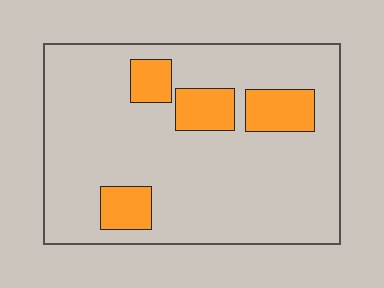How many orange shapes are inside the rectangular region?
4.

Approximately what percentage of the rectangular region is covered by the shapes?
Approximately 15%.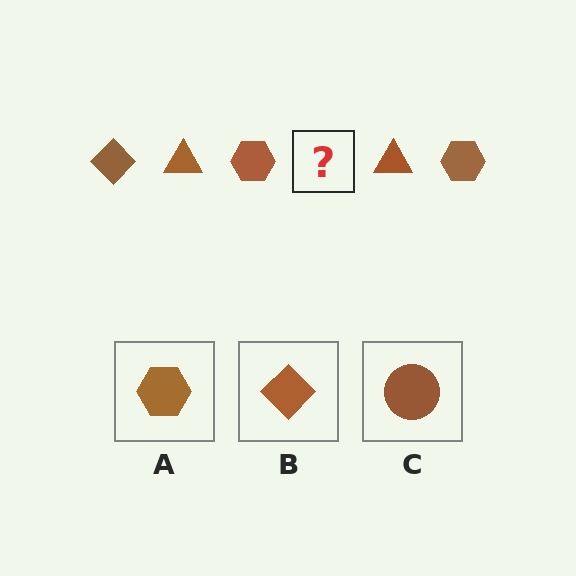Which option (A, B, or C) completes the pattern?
B.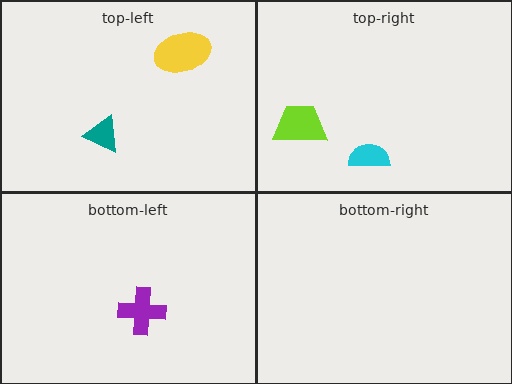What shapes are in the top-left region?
The teal triangle, the yellow ellipse.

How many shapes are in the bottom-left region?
1.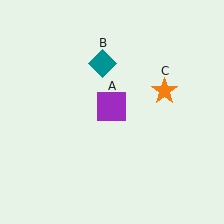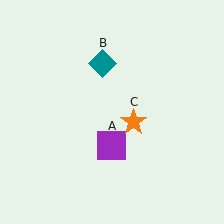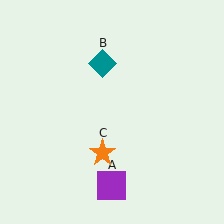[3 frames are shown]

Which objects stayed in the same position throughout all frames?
Teal diamond (object B) remained stationary.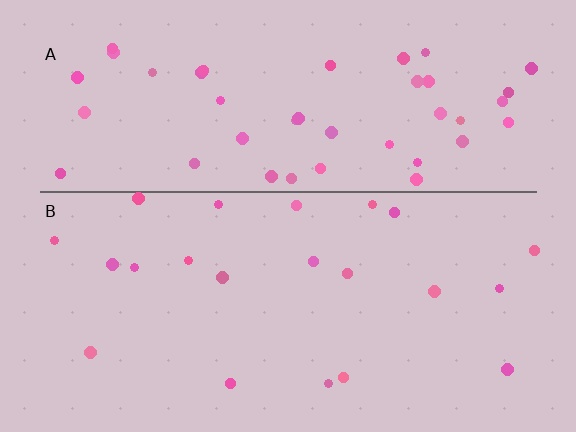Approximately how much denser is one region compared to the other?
Approximately 2.1× — region A over region B.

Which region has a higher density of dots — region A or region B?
A (the top).